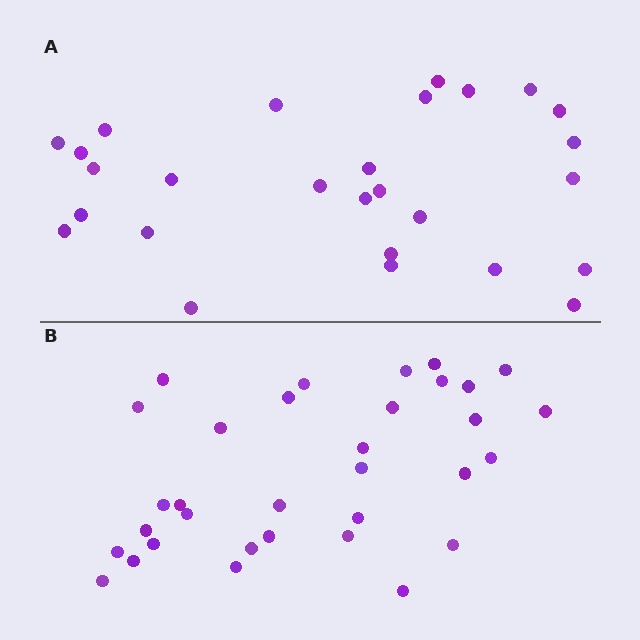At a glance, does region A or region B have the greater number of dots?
Region B (the bottom region) has more dots.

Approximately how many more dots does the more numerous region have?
Region B has about 6 more dots than region A.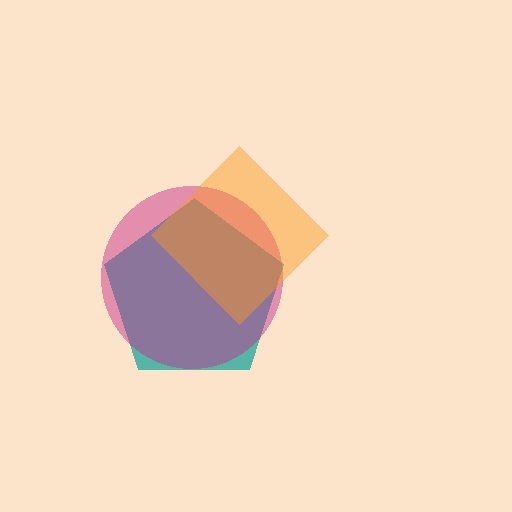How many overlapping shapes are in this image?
There are 3 overlapping shapes in the image.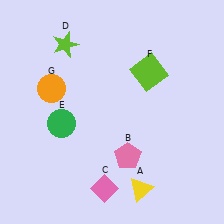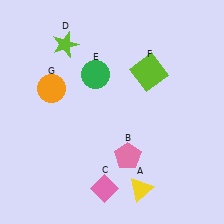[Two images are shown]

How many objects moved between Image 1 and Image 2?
1 object moved between the two images.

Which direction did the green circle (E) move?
The green circle (E) moved up.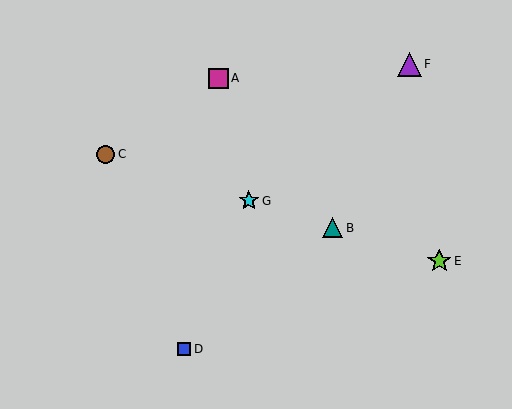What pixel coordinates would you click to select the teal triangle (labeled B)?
Click at (332, 228) to select the teal triangle B.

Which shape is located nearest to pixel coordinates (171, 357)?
The blue square (labeled D) at (184, 349) is nearest to that location.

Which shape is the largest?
The purple triangle (labeled F) is the largest.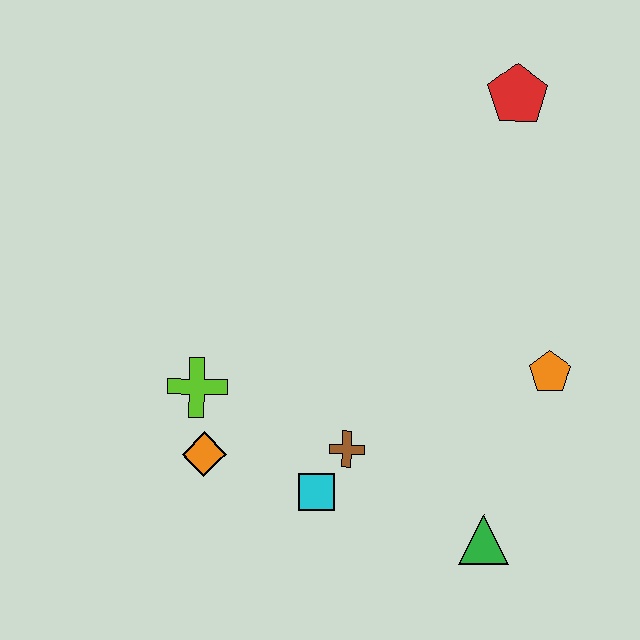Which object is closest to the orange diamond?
The lime cross is closest to the orange diamond.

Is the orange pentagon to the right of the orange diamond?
Yes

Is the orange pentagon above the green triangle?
Yes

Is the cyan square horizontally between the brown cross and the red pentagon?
No